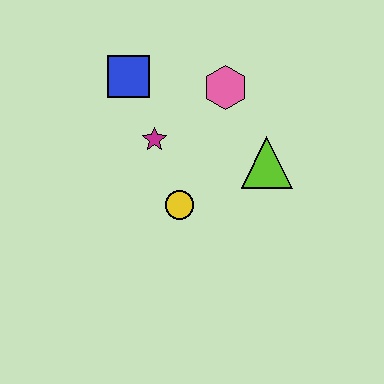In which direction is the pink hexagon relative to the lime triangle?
The pink hexagon is above the lime triangle.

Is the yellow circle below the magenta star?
Yes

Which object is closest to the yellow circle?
The magenta star is closest to the yellow circle.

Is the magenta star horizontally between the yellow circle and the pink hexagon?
No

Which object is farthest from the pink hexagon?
The yellow circle is farthest from the pink hexagon.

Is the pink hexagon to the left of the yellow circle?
No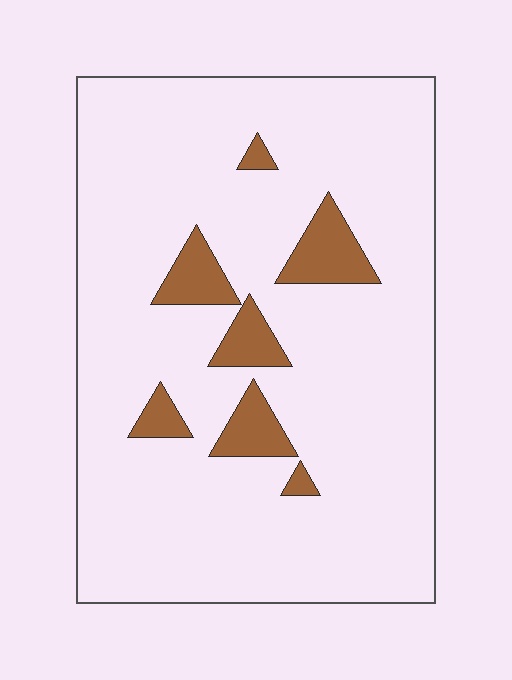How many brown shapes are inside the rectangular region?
7.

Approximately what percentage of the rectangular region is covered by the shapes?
Approximately 10%.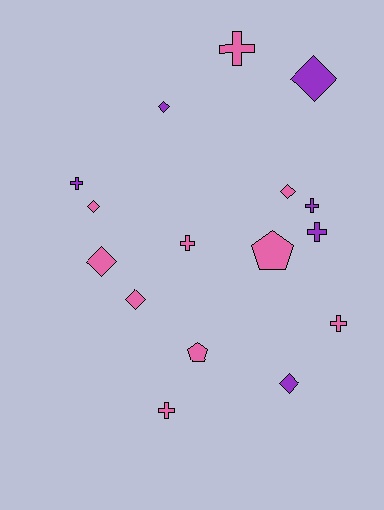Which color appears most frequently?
Pink, with 10 objects.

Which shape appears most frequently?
Diamond, with 7 objects.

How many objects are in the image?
There are 16 objects.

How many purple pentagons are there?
There are no purple pentagons.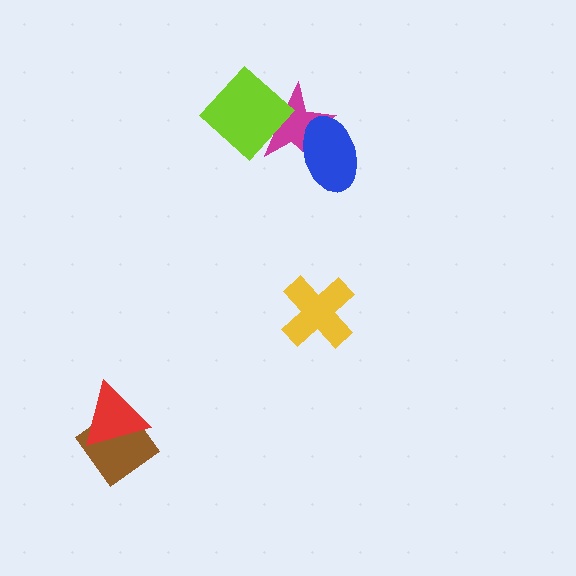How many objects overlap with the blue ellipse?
1 object overlaps with the blue ellipse.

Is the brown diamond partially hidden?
Yes, it is partially covered by another shape.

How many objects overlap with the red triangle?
1 object overlaps with the red triangle.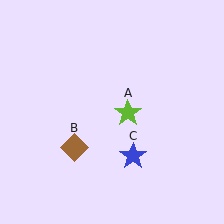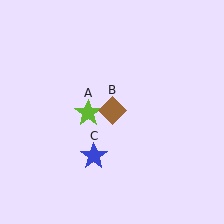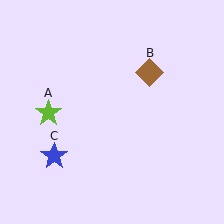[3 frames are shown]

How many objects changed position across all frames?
3 objects changed position: lime star (object A), brown diamond (object B), blue star (object C).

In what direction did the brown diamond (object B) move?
The brown diamond (object B) moved up and to the right.